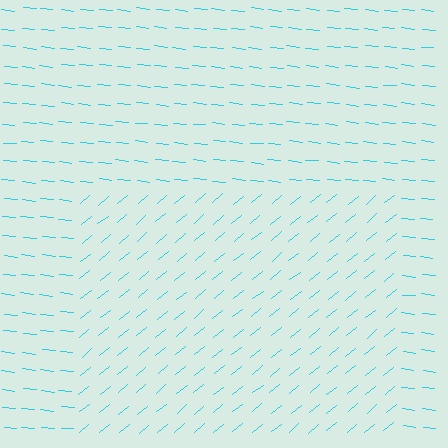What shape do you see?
I see a rectangle.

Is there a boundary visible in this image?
Yes, there is a texture boundary formed by a change in line orientation.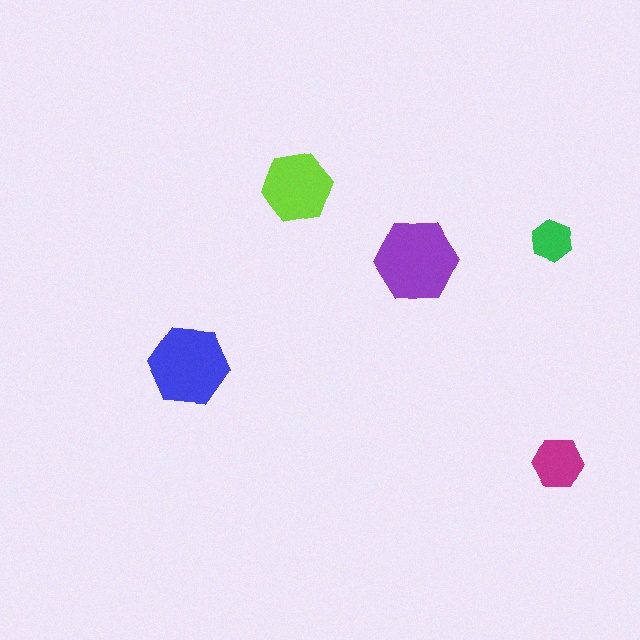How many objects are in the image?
There are 5 objects in the image.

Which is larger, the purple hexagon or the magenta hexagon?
The purple one.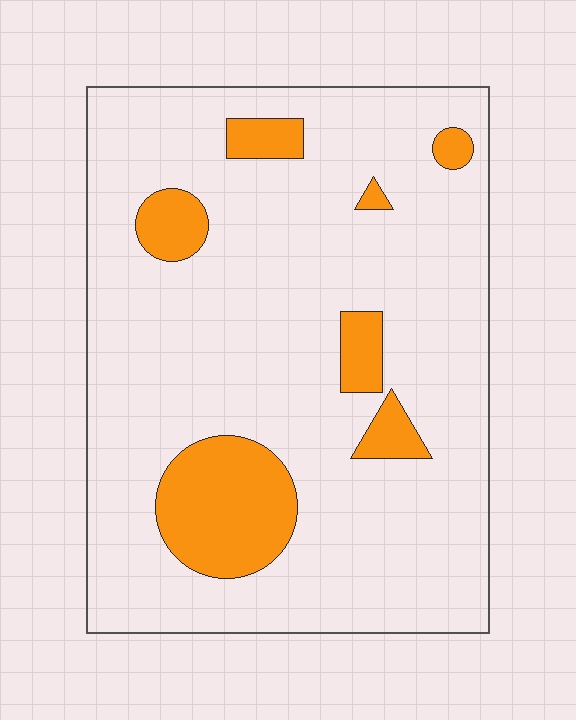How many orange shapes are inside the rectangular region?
7.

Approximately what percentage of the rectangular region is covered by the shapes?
Approximately 15%.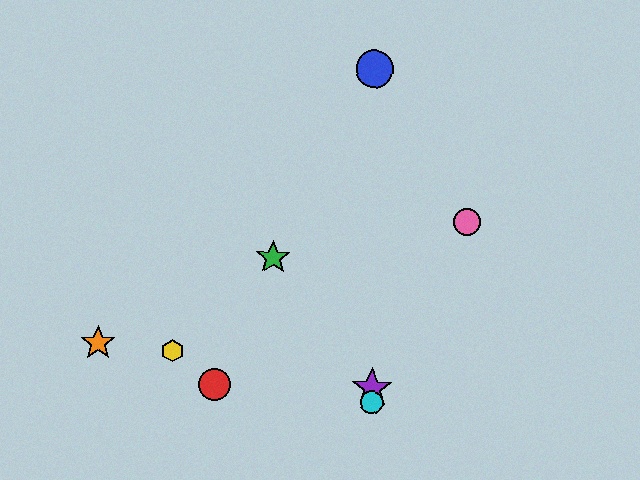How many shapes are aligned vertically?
3 shapes (the blue circle, the purple star, the cyan circle) are aligned vertically.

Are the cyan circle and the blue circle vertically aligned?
Yes, both are at x≈372.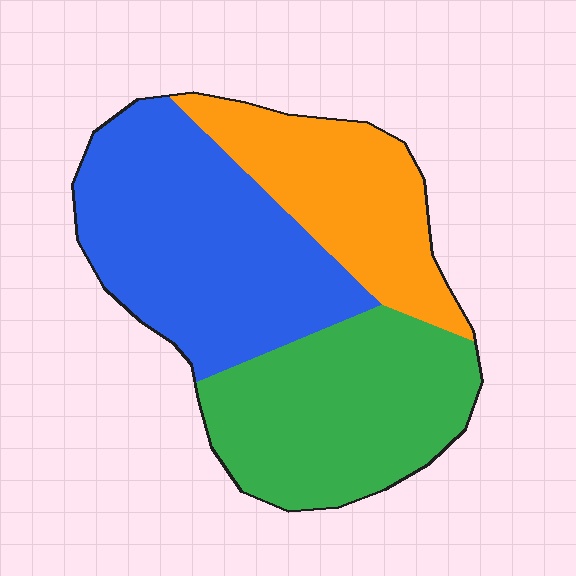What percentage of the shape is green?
Green covers 34% of the shape.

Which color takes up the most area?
Blue, at roughly 40%.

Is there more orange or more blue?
Blue.